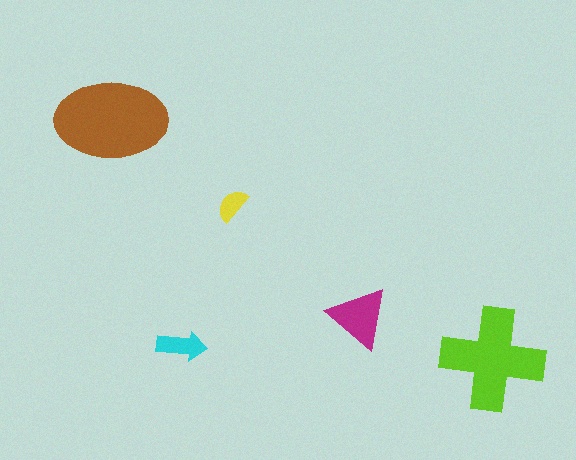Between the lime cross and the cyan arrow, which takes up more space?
The lime cross.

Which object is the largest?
The brown ellipse.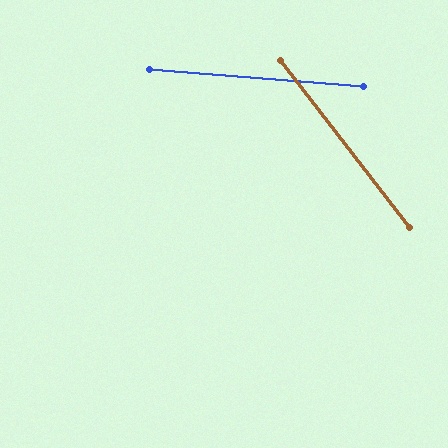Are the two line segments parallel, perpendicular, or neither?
Neither parallel nor perpendicular — they differ by about 48°.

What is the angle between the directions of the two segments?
Approximately 48 degrees.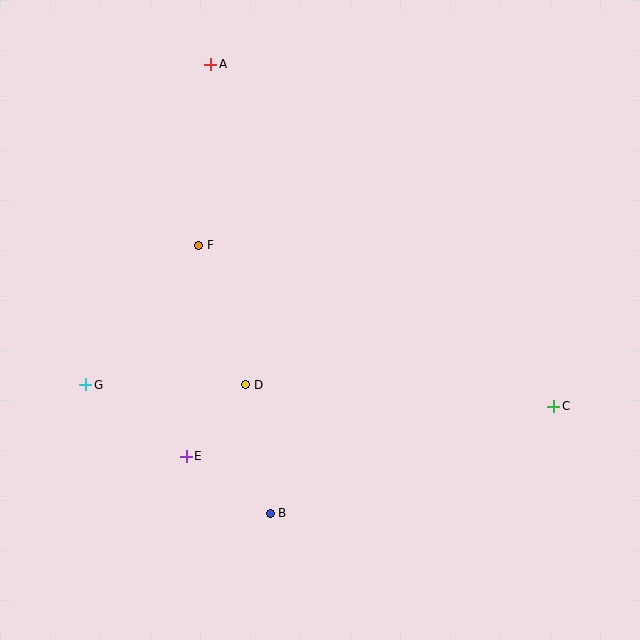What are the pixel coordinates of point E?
Point E is at (186, 456).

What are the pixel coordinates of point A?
Point A is at (211, 64).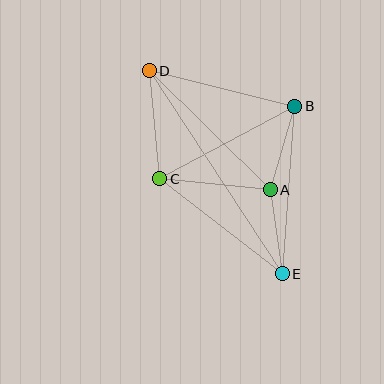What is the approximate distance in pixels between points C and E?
The distance between C and E is approximately 155 pixels.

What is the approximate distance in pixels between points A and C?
The distance between A and C is approximately 111 pixels.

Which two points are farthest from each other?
Points D and E are farthest from each other.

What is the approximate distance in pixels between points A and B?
The distance between A and B is approximately 87 pixels.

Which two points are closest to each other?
Points A and E are closest to each other.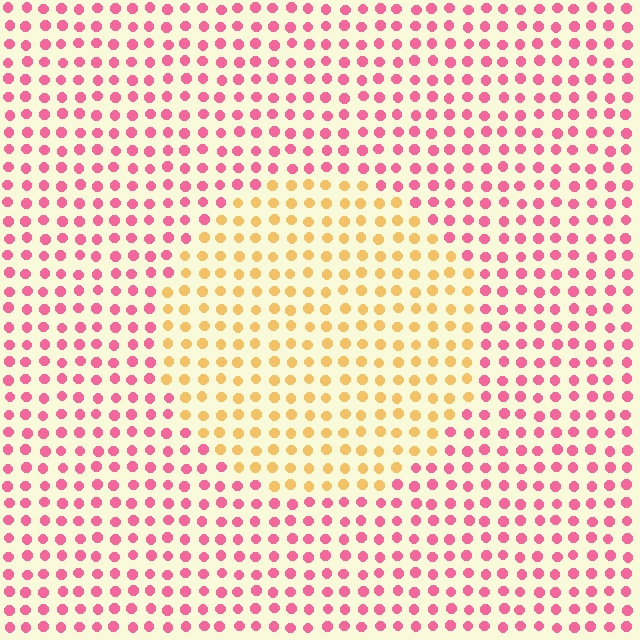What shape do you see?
I see a circle.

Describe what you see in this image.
The image is filled with small pink elements in a uniform arrangement. A circle-shaped region is visible where the elements are tinted to a slightly different hue, forming a subtle color boundary.